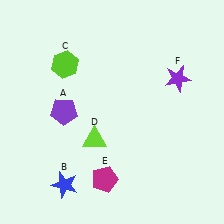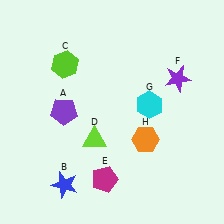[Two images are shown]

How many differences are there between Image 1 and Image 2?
There are 2 differences between the two images.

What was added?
A cyan hexagon (G), an orange hexagon (H) were added in Image 2.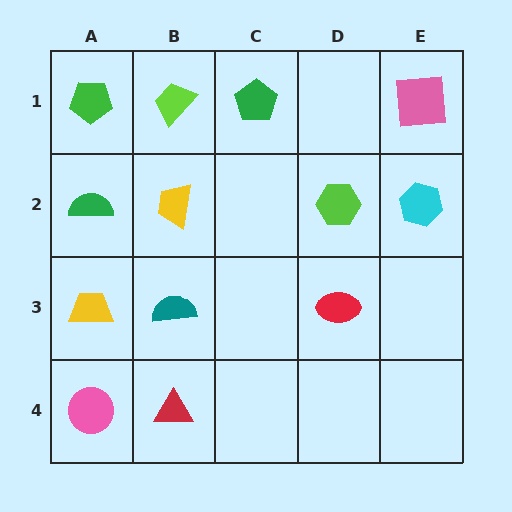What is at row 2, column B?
A yellow trapezoid.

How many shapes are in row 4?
2 shapes.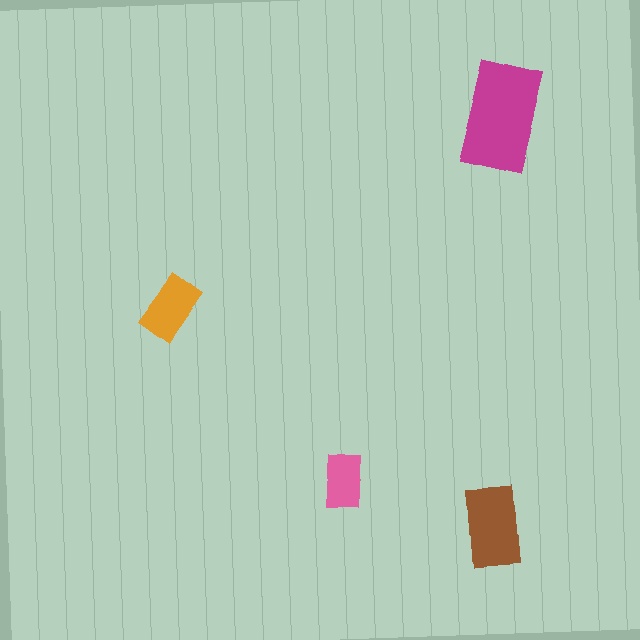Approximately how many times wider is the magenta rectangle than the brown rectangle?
About 1.5 times wider.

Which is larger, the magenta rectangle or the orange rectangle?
The magenta one.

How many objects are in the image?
There are 4 objects in the image.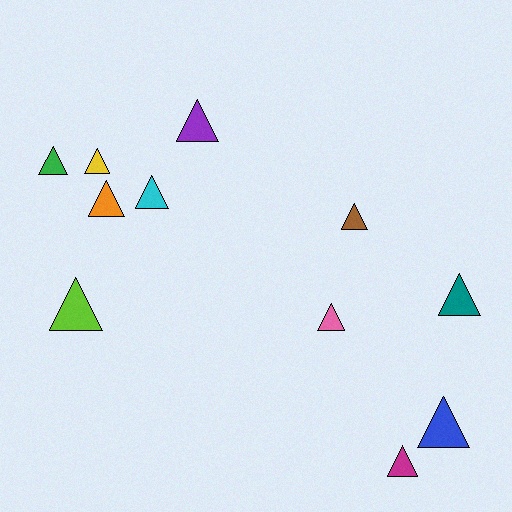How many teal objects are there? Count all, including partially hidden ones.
There is 1 teal object.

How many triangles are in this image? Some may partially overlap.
There are 11 triangles.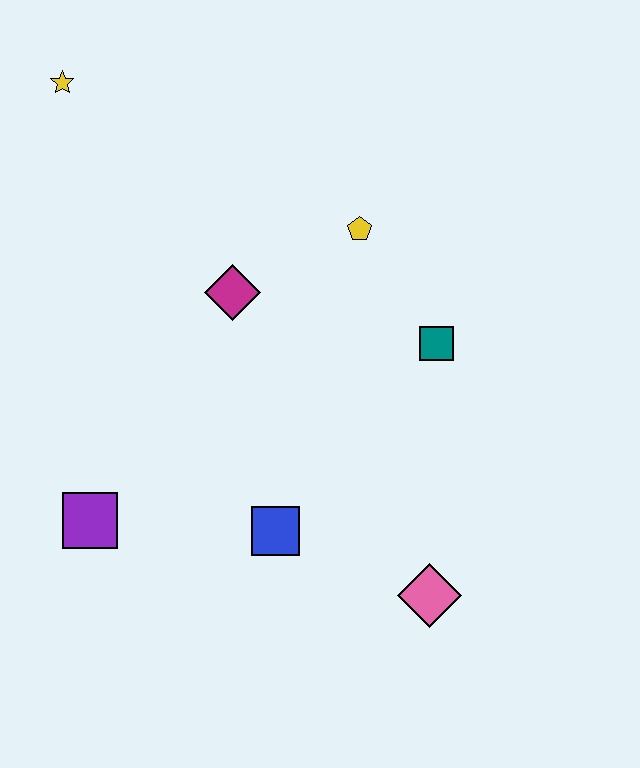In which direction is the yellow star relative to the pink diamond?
The yellow star is above the pink diamond.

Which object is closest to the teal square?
The yellow pentagon is closest to the teal square.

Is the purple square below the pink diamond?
No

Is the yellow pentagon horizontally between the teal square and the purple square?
Yes